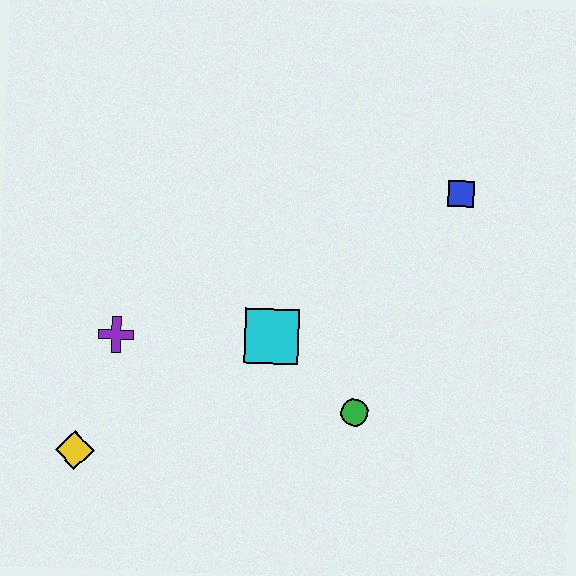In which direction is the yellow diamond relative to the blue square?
The yellow diamond is to the left of the blue square.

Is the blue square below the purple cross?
No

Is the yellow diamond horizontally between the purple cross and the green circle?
No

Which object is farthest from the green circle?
The yellow diamond is farthest from the green circle.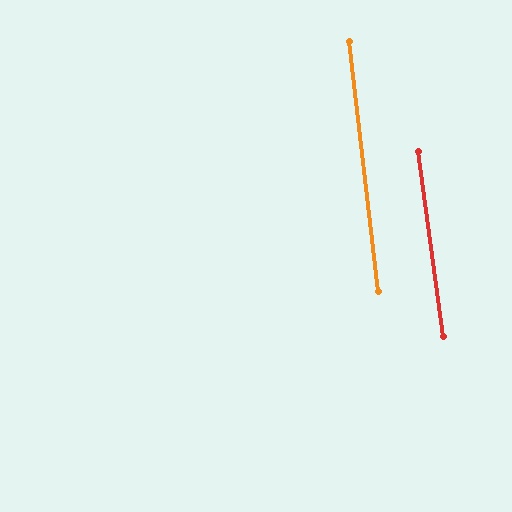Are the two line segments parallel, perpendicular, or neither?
Parallel — their directions differ by only 1.2°.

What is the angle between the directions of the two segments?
Approximately 1 degree.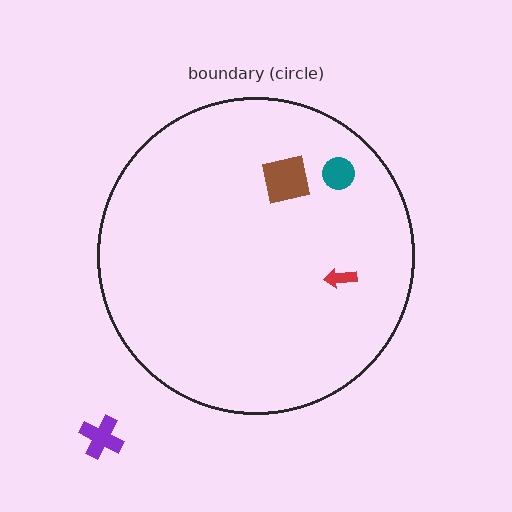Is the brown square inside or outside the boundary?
Inside.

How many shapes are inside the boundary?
3 inside, 1 outside.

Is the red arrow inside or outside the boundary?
Inside.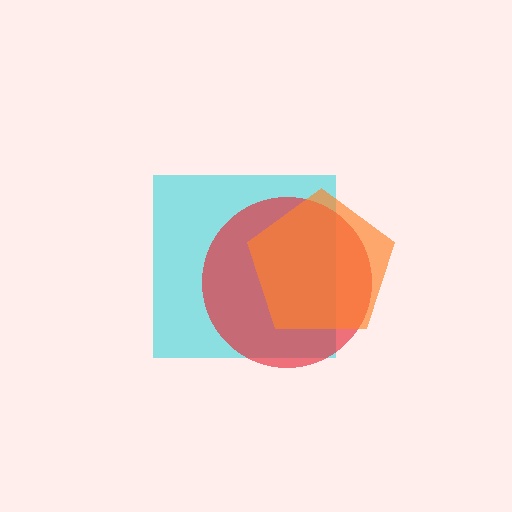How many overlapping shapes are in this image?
There are 3 overlapping shapes in the image.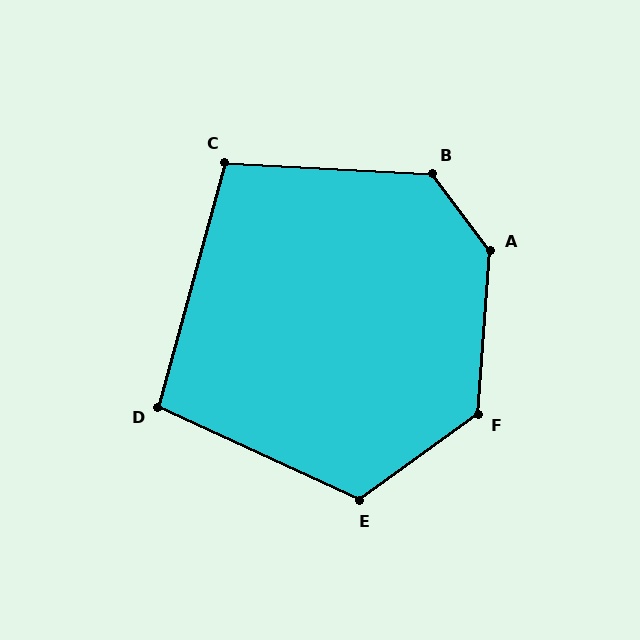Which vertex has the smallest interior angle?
D, at approximately 99 degrees.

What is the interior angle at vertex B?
Approximately 130 degrees (obtuse).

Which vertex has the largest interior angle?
A, at approximately 138 degrees.